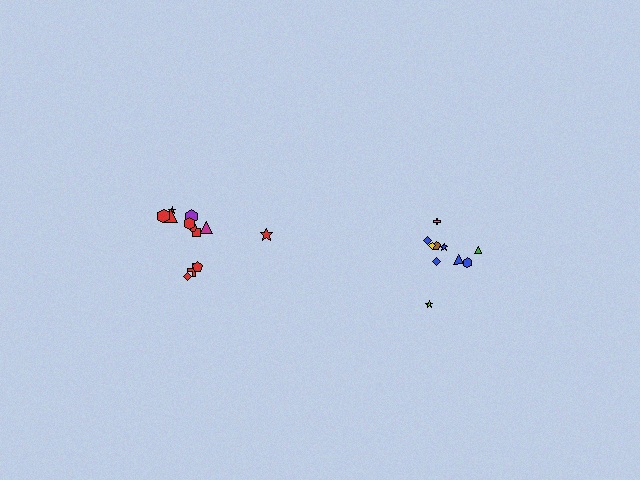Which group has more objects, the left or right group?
The left group.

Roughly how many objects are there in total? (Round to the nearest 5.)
Roughly 20 objects in total.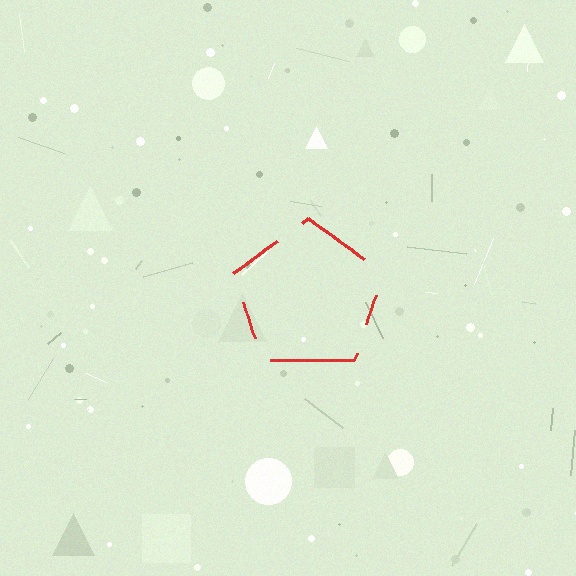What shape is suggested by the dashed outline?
The dashed outline suggests a pentagon.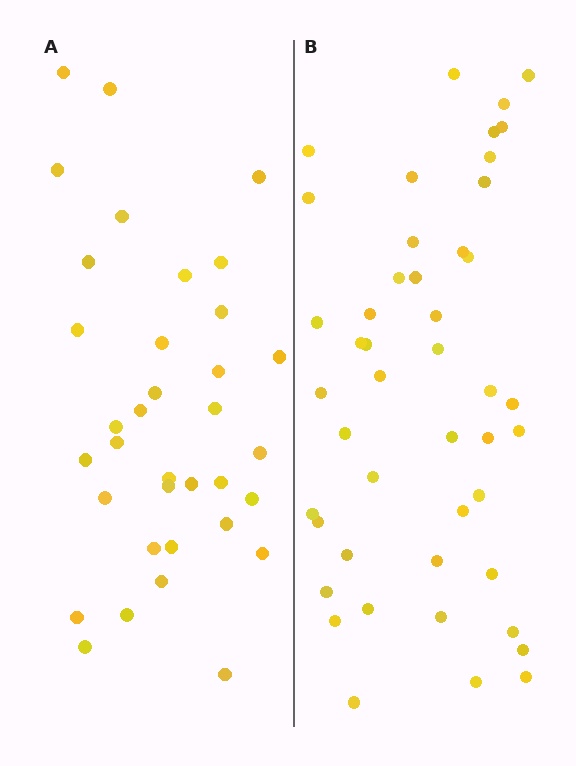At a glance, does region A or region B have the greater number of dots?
Region B (the right region) has more dots.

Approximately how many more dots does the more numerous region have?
Region B has roughly 12 or so more dots than region A.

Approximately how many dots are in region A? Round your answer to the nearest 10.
About 40 dots. (The exact count is 35, which rounds to 40.)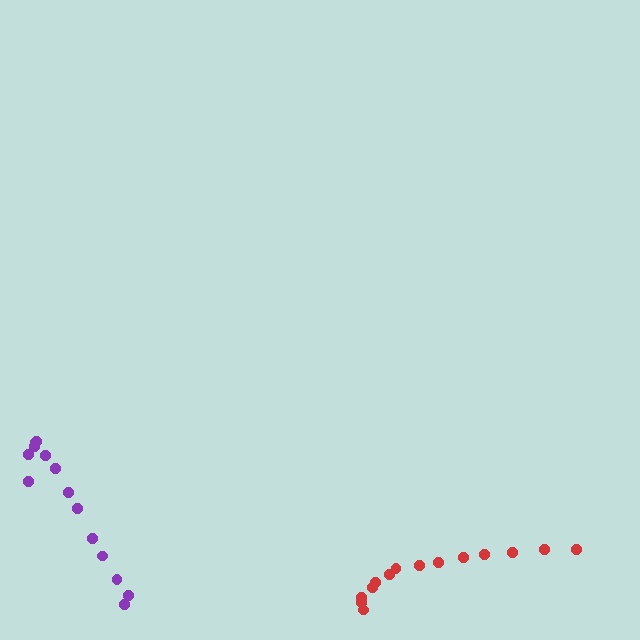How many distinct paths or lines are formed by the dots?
There are 2 distinct paths.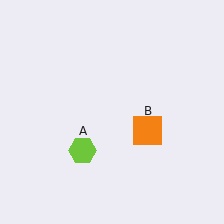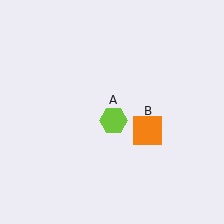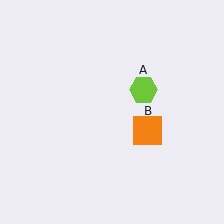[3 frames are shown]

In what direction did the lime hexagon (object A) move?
The lime hexagon (object A) moved up and to the right.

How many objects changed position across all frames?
1 object changed position: lime hexagon (object A).